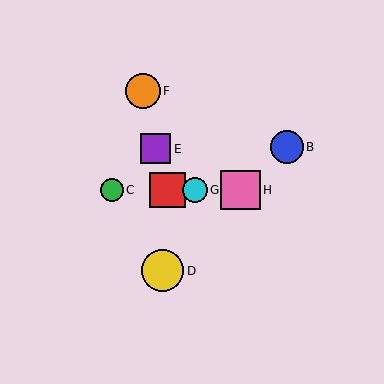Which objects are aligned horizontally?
Objects A, C, G, H are aligned horizontally.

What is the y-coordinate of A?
Object A is at y≈190.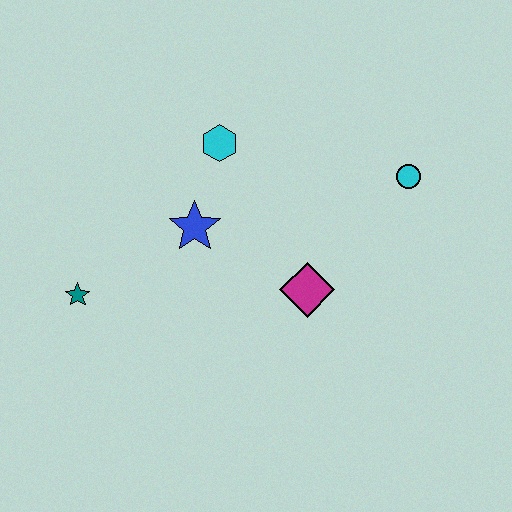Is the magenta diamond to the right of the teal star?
Yes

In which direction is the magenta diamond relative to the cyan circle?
The magenta diamond is below the cyan circle.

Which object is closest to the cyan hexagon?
The blue star is closest to the cyan hexagon.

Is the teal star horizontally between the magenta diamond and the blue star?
No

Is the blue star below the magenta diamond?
No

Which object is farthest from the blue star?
The cyan circle is farthest from the blue star.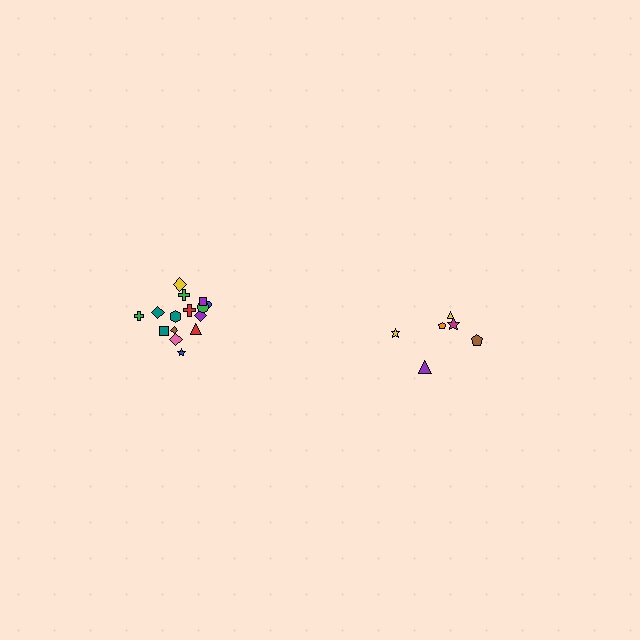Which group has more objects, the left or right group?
The left group.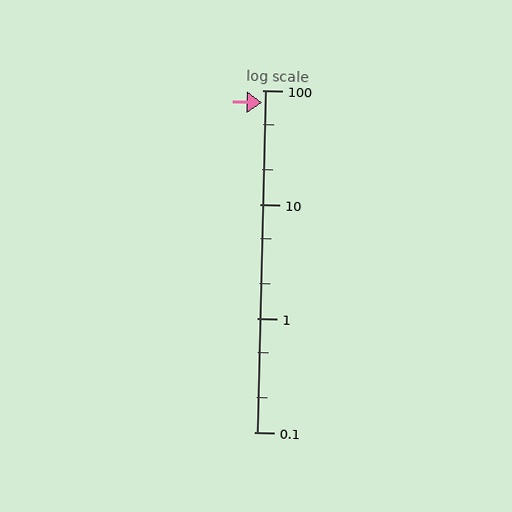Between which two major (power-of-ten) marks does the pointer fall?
The pointer is between 10 and 100.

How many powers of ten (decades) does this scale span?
The scale spans 3 decades, from 0.1 to 100.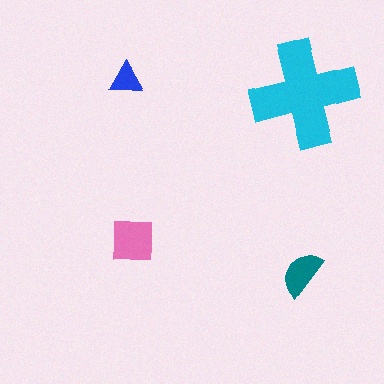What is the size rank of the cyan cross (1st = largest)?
1st.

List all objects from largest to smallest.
The cyan cross, the pink square, the teal semicircle, the blue triangle.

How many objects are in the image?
There are 4 objects in the image.